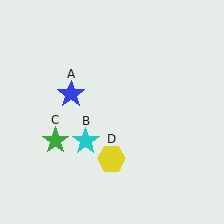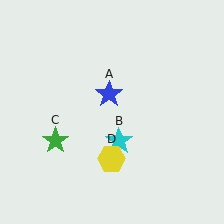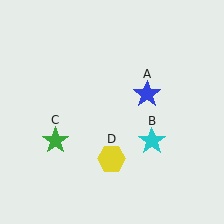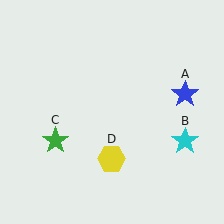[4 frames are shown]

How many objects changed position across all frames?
2 objects changed position: blue star (object A), cyan star (object B).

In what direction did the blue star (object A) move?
The blue star (object A) moved right.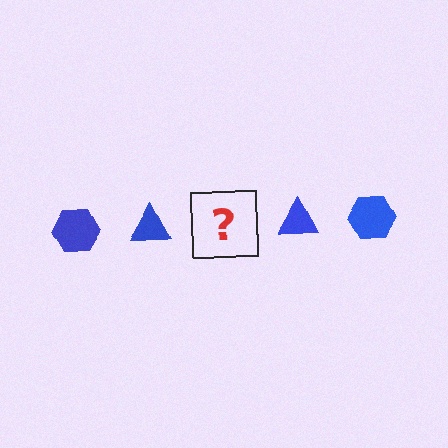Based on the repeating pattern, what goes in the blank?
The blank should be a blue hexagon.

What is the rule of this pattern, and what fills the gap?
The rule is that the pattern cycles through hexagon, triangle shapes in blue. The gap should be filled with a blue hexagon.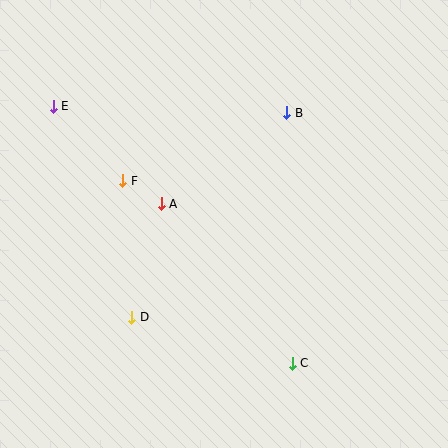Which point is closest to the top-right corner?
Point B is closest to the top-right corner.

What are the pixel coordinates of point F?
Point F is at (123, 181).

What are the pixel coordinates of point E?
Point E is at (53, 106).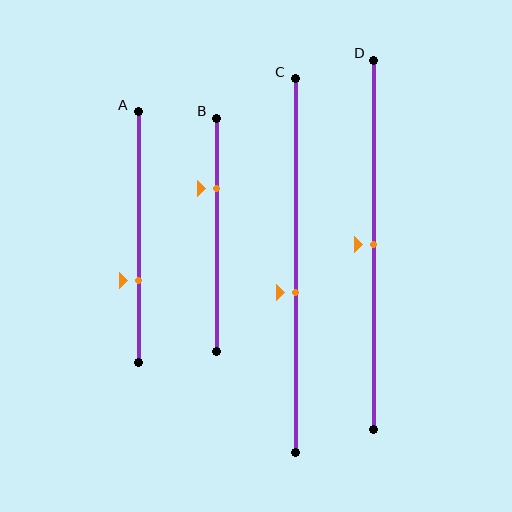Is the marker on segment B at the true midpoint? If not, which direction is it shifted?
No, the marker on segment B is shifted upward by about 20% of the segment length.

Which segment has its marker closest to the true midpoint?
Segment D has its marker closest to the true midpoint.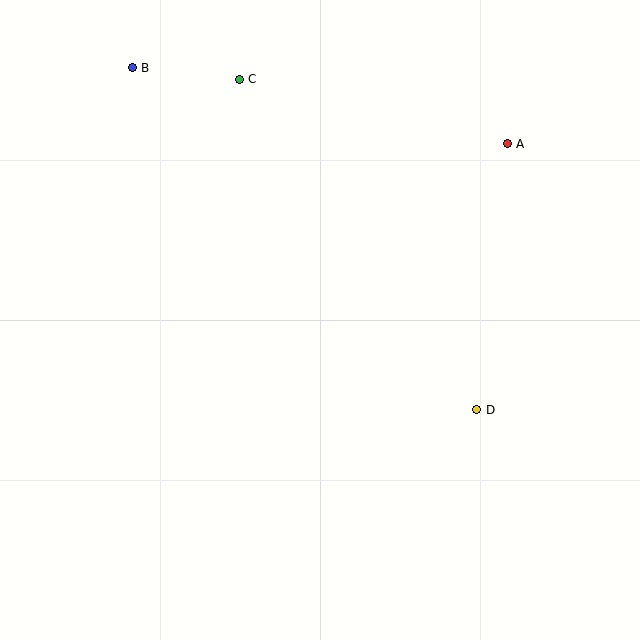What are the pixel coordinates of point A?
Point A is at (507, 144).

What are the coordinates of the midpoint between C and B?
The midpoint between C and B is at (186, 74).